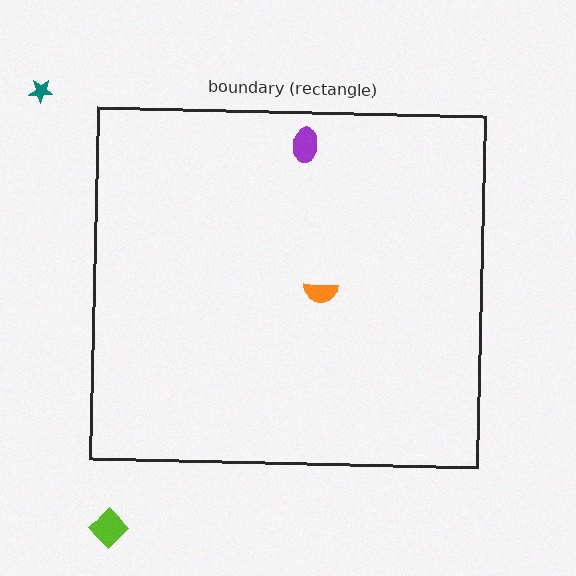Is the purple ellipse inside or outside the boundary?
Inside.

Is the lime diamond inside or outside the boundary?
Outside.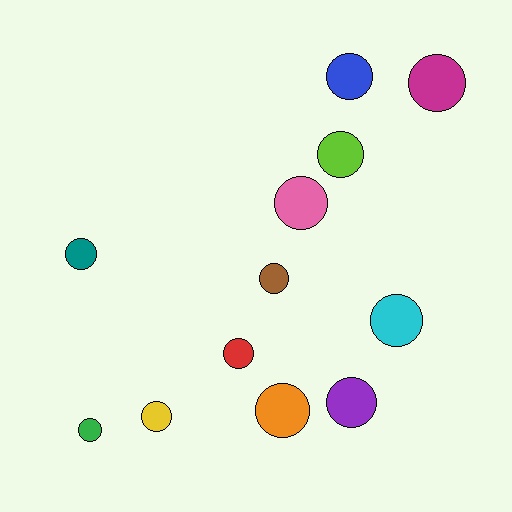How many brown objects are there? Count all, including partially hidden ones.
There is 1 brown object.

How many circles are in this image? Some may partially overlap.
There are 12 circles.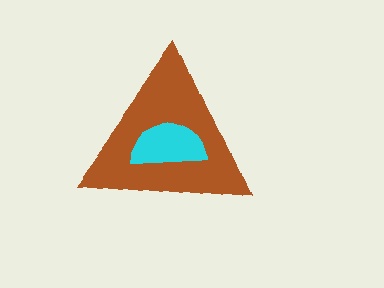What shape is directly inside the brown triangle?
The cyan semicircle.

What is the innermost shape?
The cyan semicircle.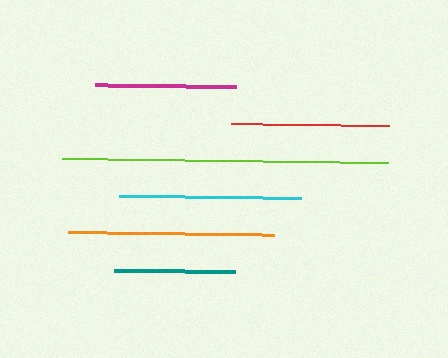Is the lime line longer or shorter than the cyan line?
The lime line is longer than the cyan line.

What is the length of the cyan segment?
The cyan segment is approximately 181 pixels long.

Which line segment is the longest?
The lime line is the longest at approximately 326 pixels.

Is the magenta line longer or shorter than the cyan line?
The cyan line is longer than the magenta line.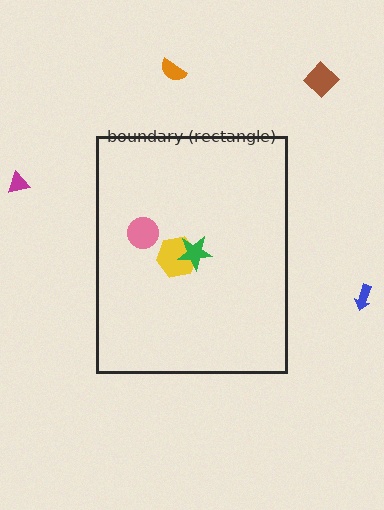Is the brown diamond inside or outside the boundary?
Outside.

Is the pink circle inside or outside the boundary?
Inside.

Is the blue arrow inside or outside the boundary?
Outside.